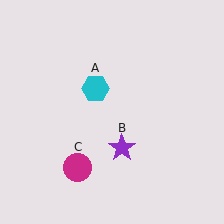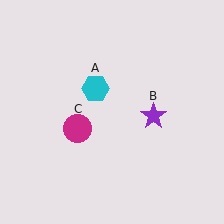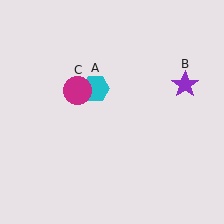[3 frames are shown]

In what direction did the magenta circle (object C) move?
The magenta circle (object C) moved up.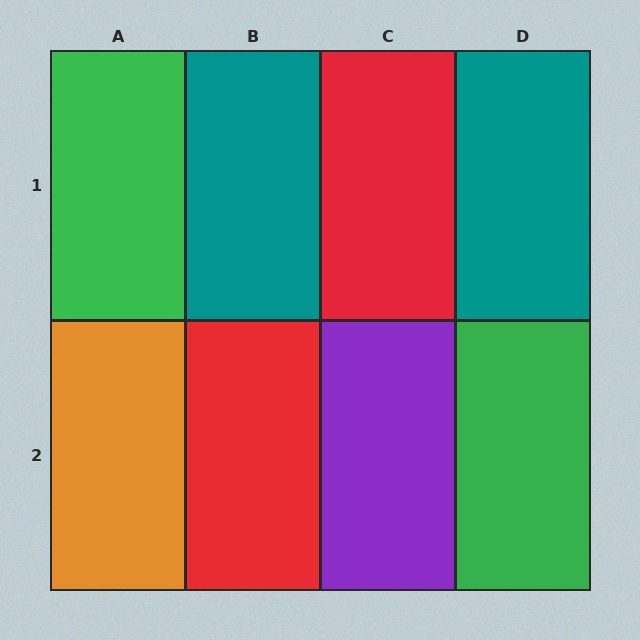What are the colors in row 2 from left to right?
Orange, red, purple, green.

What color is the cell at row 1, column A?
Green.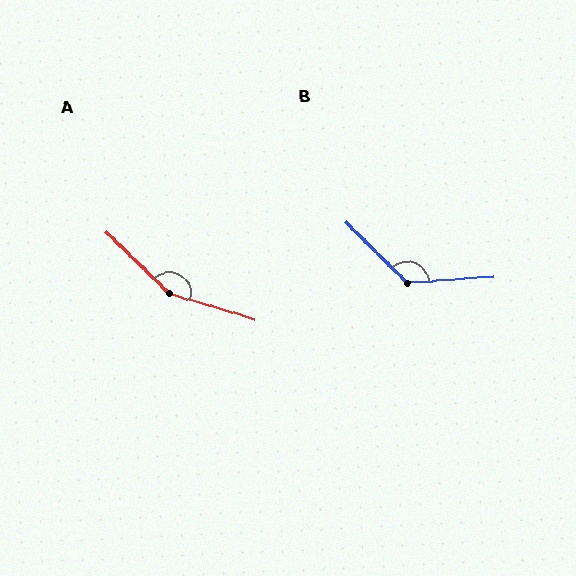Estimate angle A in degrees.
Approximately 153 degrees.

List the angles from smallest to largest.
B (130°), A (153°).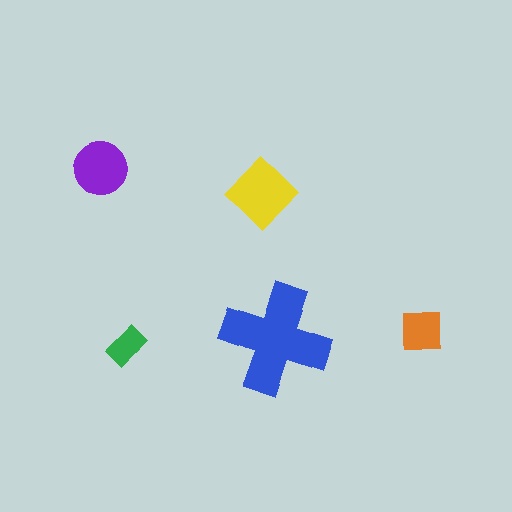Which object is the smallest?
The green rectangle.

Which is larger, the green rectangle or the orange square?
The orange square.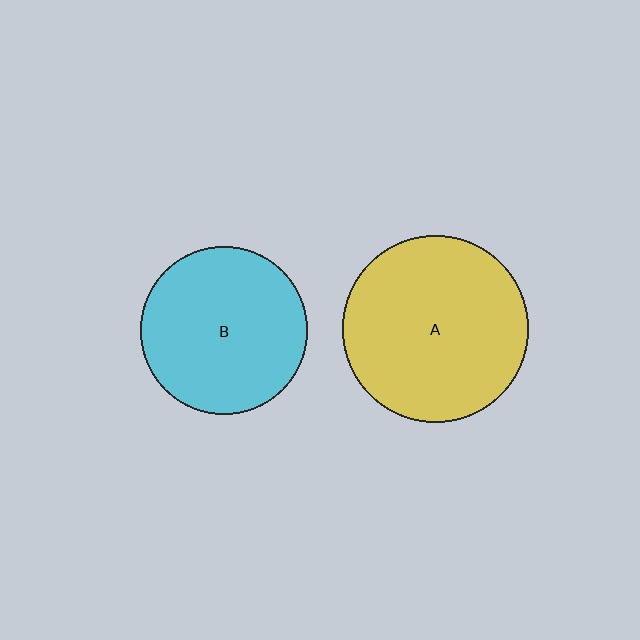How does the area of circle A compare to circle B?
Approximately 1.2 times.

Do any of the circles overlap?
No, none of the circles overlap.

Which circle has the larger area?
Circle A (yellow).